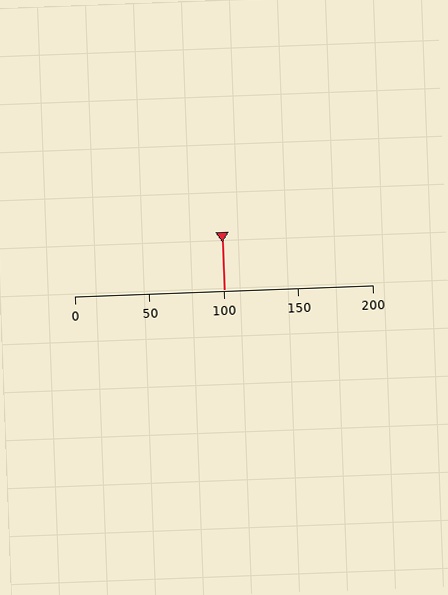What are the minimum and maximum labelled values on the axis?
The axis runs from 0 to 200.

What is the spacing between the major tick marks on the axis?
The major ticks are spaced 50 apart.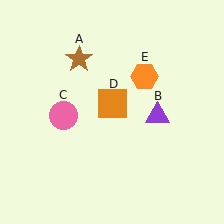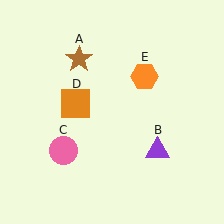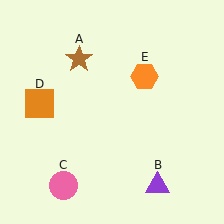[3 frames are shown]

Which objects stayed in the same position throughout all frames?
Brown star (object A) and orange hexagon (object E) remained stationary.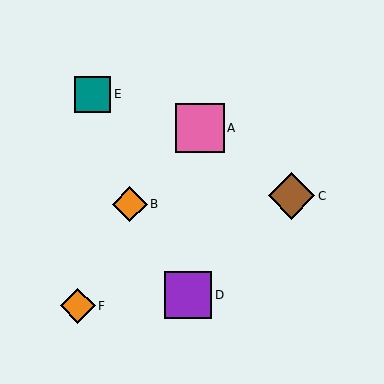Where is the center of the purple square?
The center of the purple square is at (188, 295).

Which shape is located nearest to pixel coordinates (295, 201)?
The brown diamond (labeled C) at (291, 196) is nearest to that location.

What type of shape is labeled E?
Shape E is a teal square.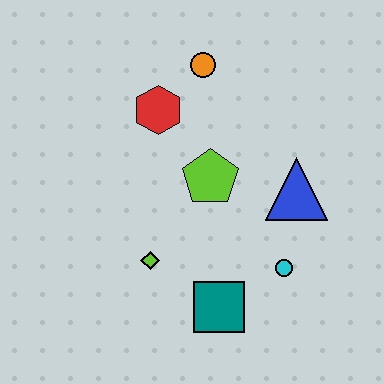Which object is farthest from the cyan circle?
The orange circle is farthest from the cyan circle.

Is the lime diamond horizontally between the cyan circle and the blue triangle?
No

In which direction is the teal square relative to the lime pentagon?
The teal square is below the lime pentagon.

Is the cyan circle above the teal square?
Yes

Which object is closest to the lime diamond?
The teal square is closest to the lime diamond.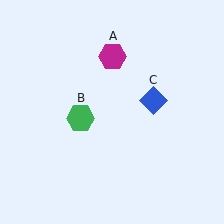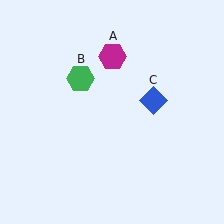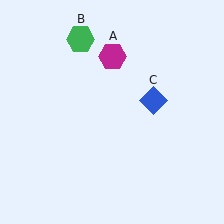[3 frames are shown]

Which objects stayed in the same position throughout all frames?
Magenta hexagon (object A) and blue diamond (object C) remained stationary.